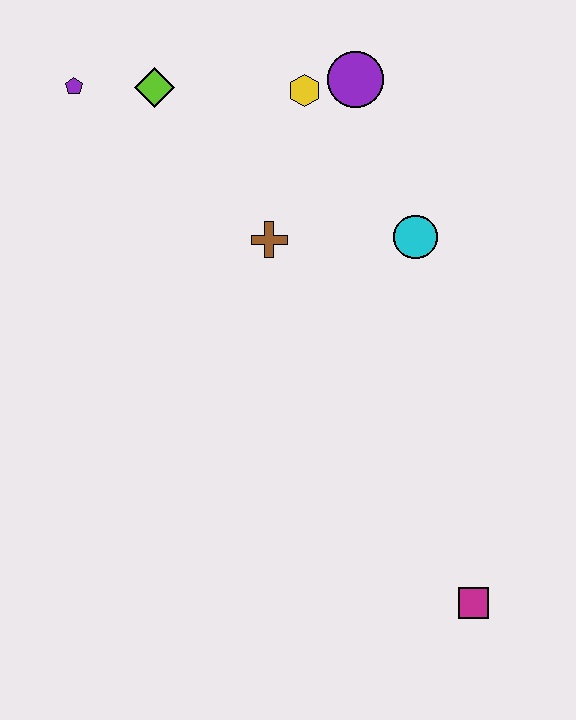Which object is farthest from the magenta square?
The purple pentagon is farthest from the magenta square.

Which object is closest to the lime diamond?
The purple pentagon is closest to the lime diamond.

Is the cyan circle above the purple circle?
No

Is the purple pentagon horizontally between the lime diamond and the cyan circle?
No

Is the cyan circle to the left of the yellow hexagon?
No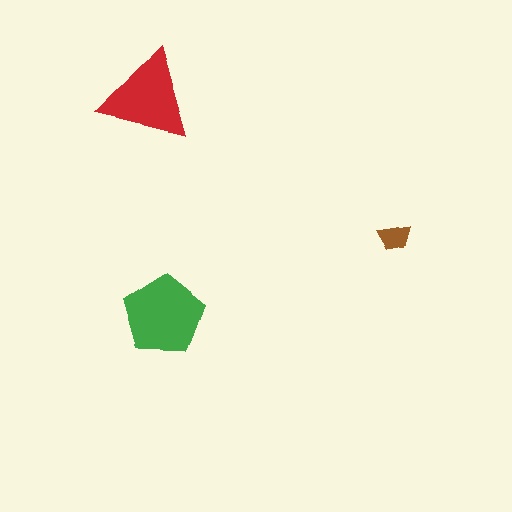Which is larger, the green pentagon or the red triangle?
The green pentagon.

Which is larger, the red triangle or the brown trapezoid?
The red triangle.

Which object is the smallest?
The brown trapezoid.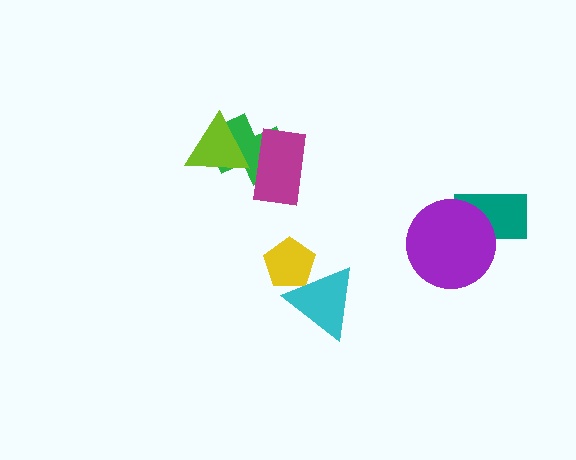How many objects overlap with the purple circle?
1 object overlaps with the purple circle.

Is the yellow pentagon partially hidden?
Yes, it is partially covered by another shape.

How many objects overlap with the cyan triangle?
1 object overlaps with the cyan triangle.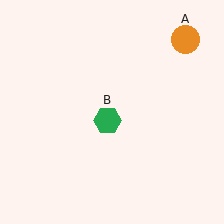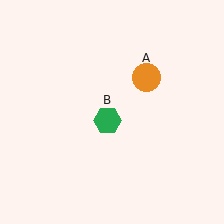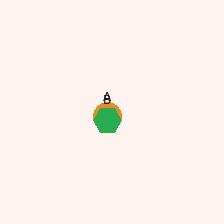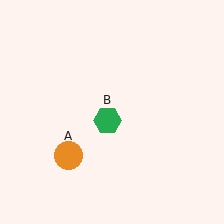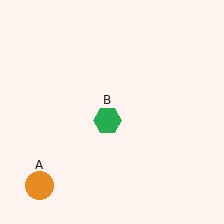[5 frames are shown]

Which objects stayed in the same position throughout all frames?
Green hexagon (object B) remained stationary.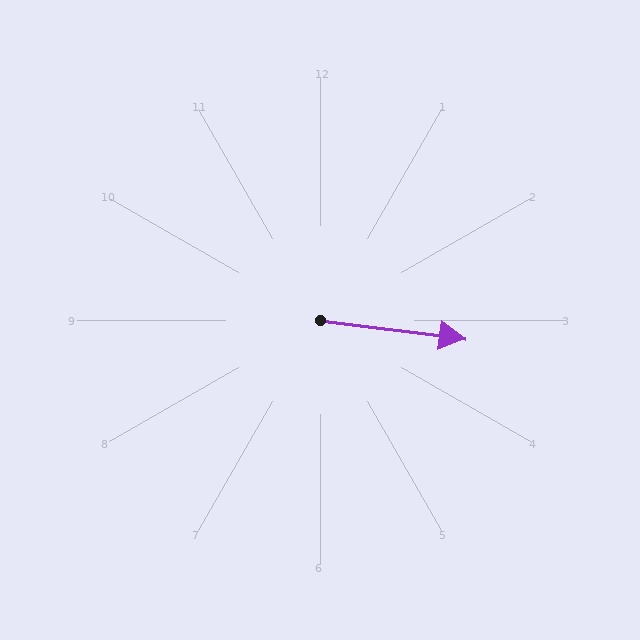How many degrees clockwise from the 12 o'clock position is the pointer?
Approximately 97 degrees.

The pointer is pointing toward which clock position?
Roughly 3 o'clock.